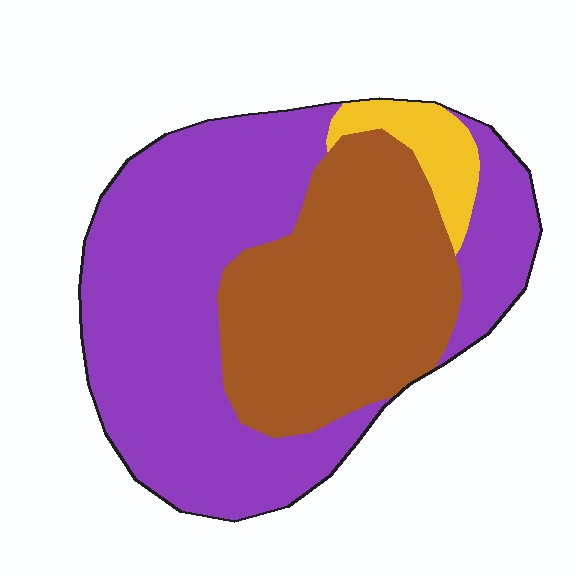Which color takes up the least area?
Yellow, at roughly 5%.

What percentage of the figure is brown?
Brown takes up between a third and a half of the figure.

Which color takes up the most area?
Purple, at roughly 55%.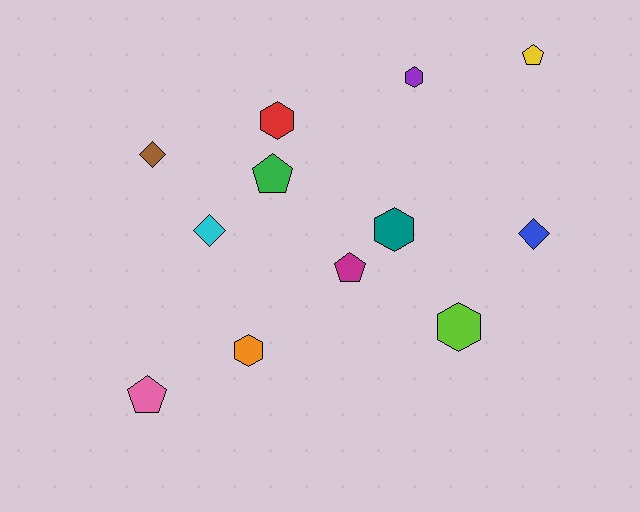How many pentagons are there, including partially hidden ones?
There are 4 pentagons.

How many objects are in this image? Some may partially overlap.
There are 12 objects.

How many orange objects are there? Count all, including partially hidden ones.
There is 1 orange object.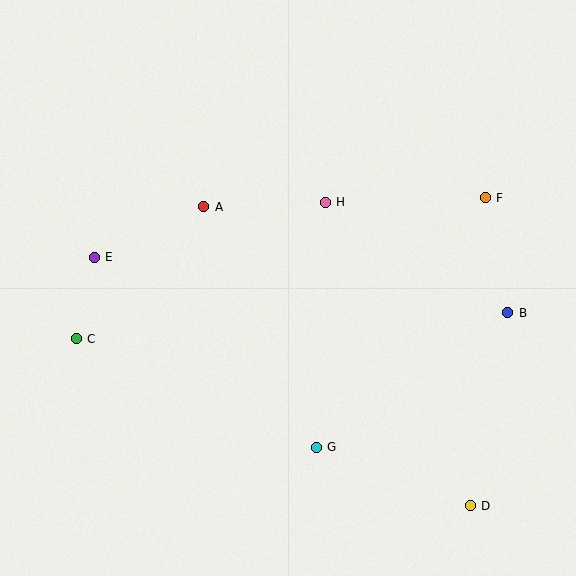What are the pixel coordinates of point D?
Point D is at (470, 506).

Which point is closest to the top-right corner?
Point F is closest to the top-right corner.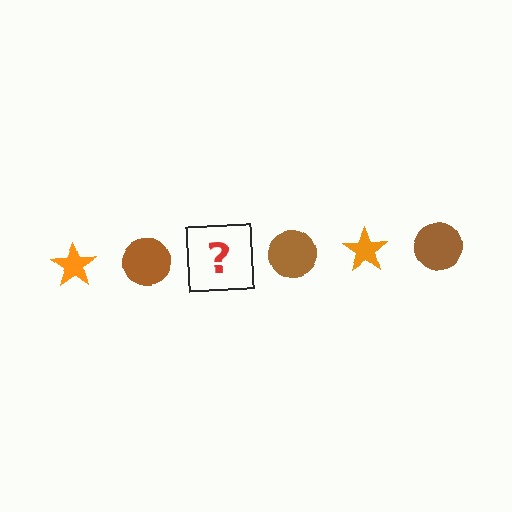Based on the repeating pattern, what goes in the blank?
The blank should be an orange star.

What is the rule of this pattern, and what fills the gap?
The rule is that the pattern alternates between orange star and brown circle. The gap should be filled with an orange star.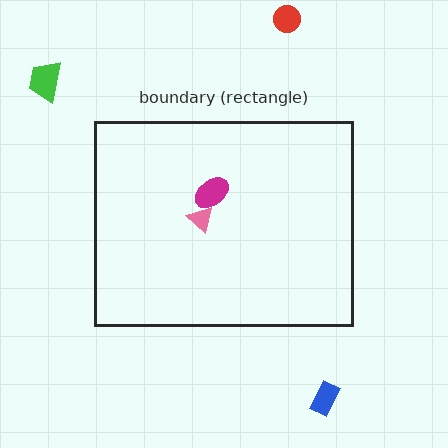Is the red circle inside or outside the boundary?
Outside.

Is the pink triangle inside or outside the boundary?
Inside.